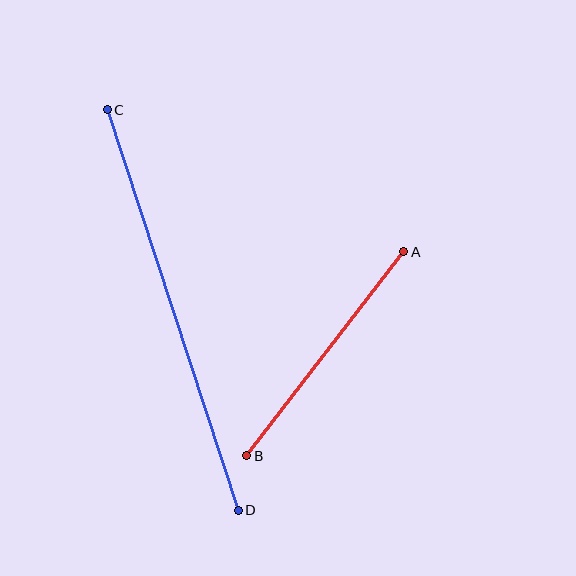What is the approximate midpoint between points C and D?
The midpoint is at approximately (173, 310) pixels.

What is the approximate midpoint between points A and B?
The midpoint is at approximately (325, 354) pixels.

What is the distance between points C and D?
The distance is approximately 422 pixels.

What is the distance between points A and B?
The distance is approximately 257 pixels.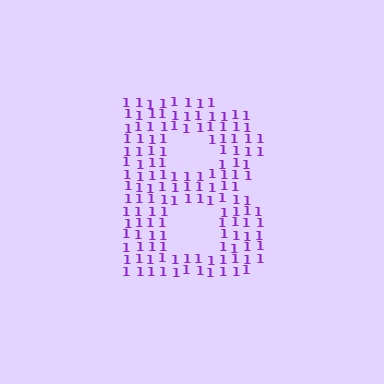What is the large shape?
The large shape is the letter B.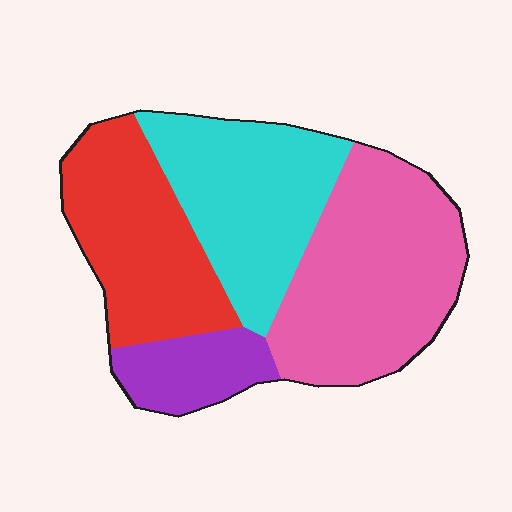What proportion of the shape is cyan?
Cyan covers roughly 30% of the shape.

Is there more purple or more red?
Red.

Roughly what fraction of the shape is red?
Red takes up about one quarter (1/4) of the shape.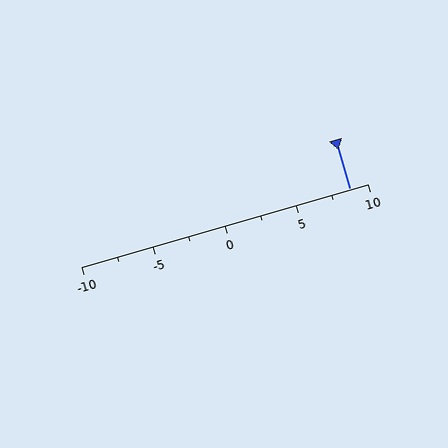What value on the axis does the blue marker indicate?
The marker indicates approximately 8.8.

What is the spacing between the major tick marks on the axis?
The major ticks are spaced 5 apart.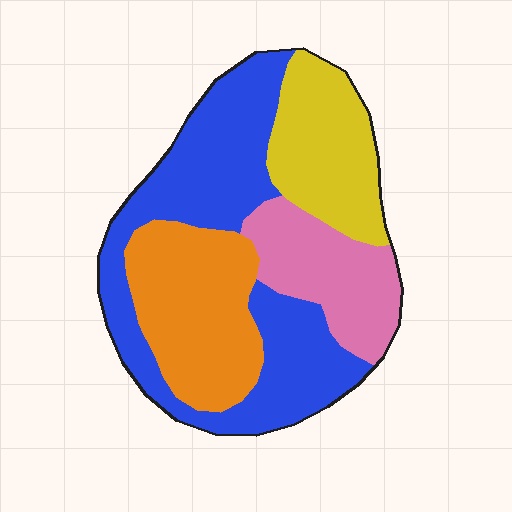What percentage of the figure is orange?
Orange covers 23% of the figure.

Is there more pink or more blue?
Blue.